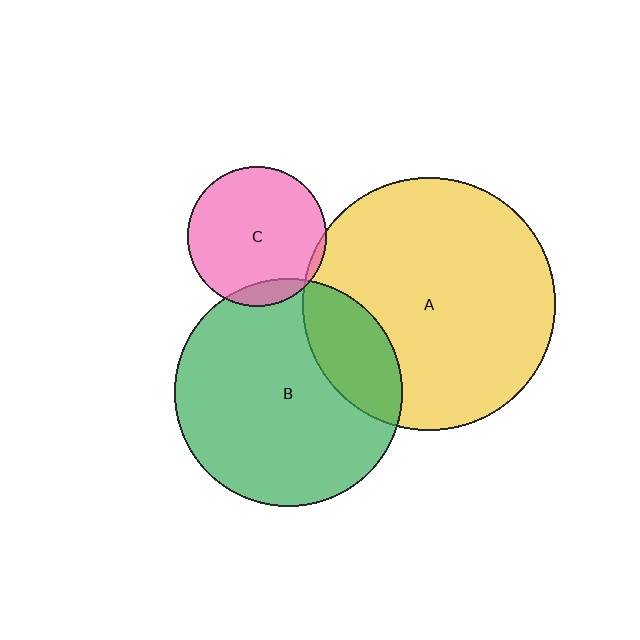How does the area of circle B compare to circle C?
Approximately 2.6 times.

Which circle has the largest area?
Circle A (yellow).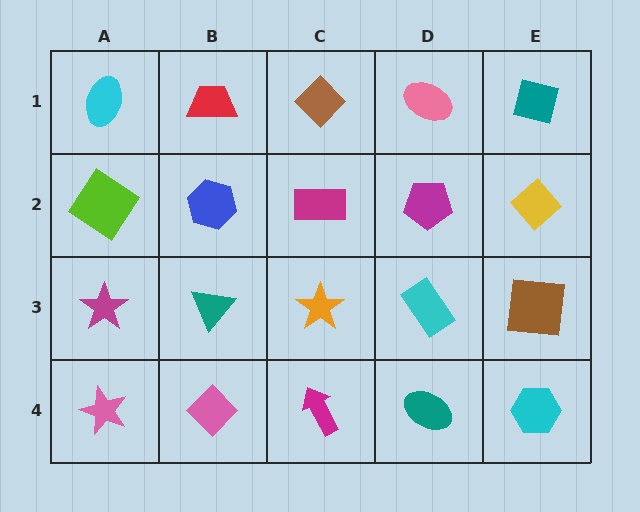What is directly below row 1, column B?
A blue hexagon.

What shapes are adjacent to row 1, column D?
A magenta pentagon (row 2, column D), a brown diamond (row 1, column C), a teal square (row 1, column E).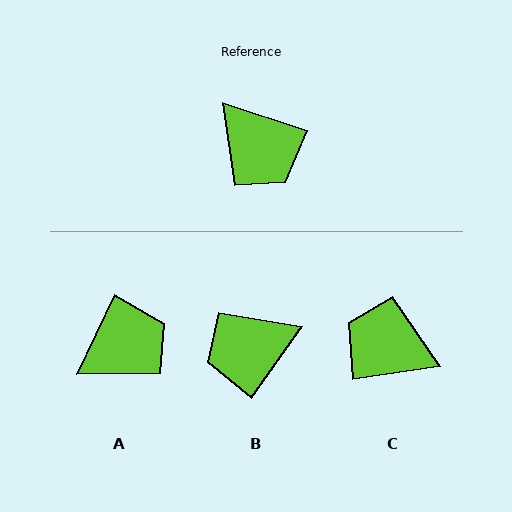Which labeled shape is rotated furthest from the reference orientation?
C, about 153 degrees away.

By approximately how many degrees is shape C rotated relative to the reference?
Approximately 153 degrees clockwise.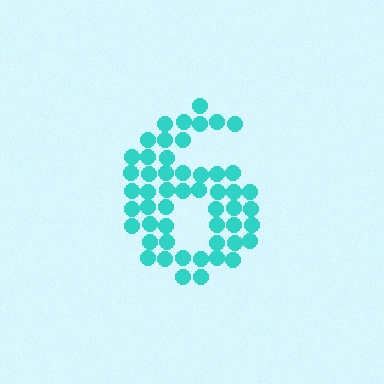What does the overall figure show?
The overall figure shows the digit 6.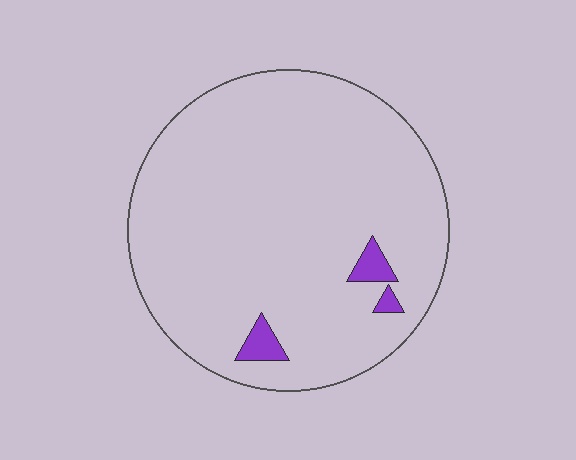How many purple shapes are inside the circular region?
3.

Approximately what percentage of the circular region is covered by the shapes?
Approximately 5%.